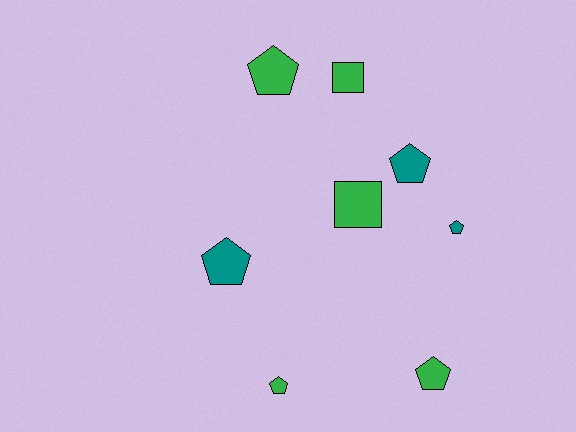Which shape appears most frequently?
Pentagon, with 6 objects.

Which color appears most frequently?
Green, with 5 objects.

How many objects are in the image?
There are 8 objects.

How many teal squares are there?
There are no teal squares.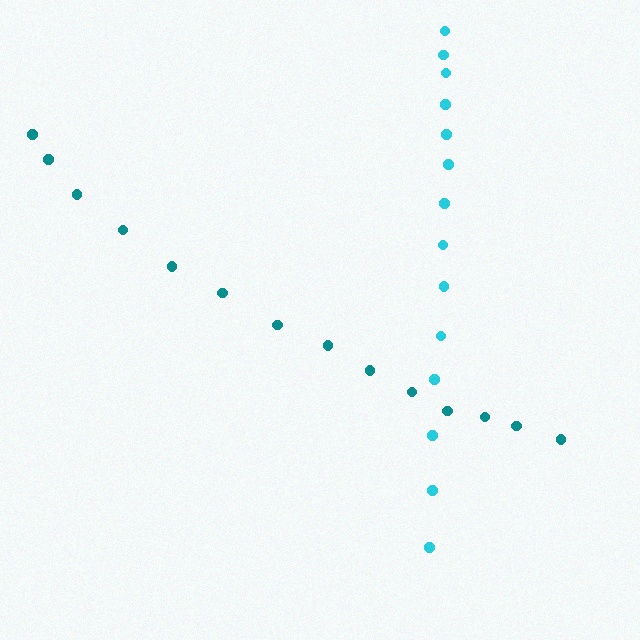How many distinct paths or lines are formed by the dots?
There are 2 distinct paths.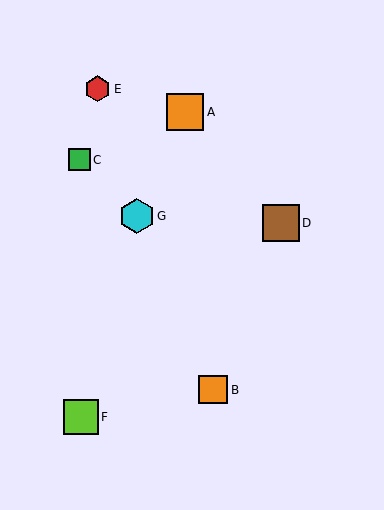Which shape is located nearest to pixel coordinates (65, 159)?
The green square (labeled C) at (79, 160) is nearest to that location.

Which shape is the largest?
The orange square (labeled A) is the largest.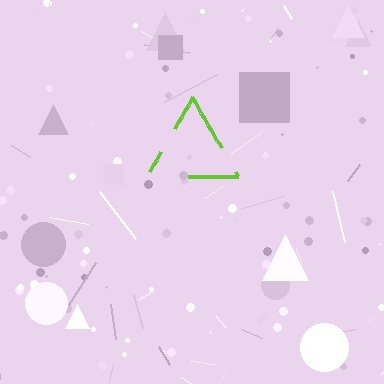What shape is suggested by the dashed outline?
The dashed outline suggests a triangle.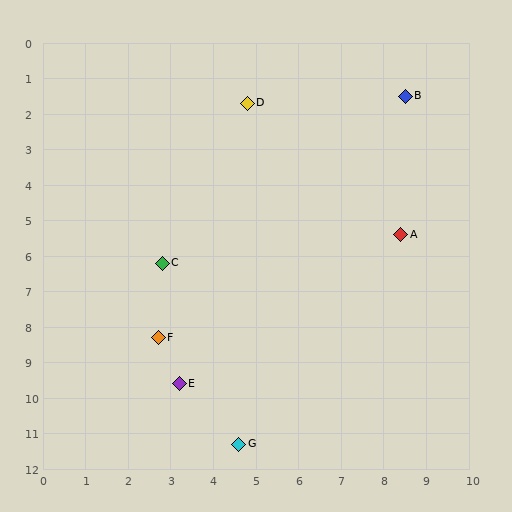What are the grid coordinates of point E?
Point E is at approximately (3.2, 9.6).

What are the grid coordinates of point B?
Point B is at approximately (8.5, 1.5).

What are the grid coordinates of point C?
Point C is at approximately (2.8, 6.2).